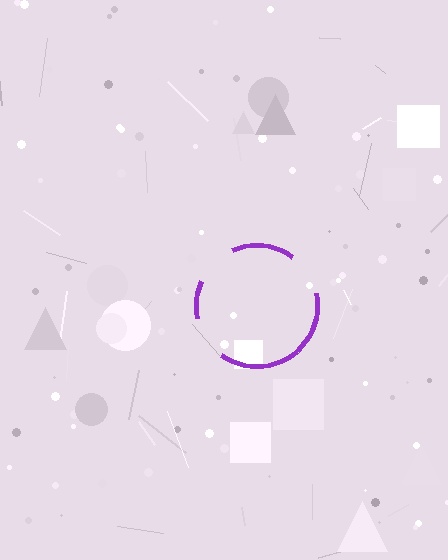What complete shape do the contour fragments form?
The contour fragments form a circle.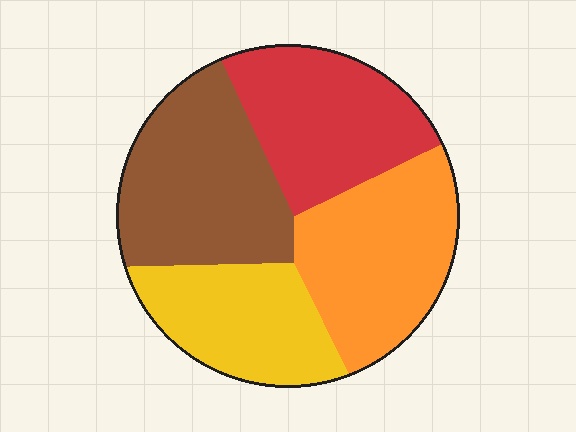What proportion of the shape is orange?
Orange covers about 25% of the shape.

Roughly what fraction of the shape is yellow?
Yellow takes up about one fifth (1/5) of the shape.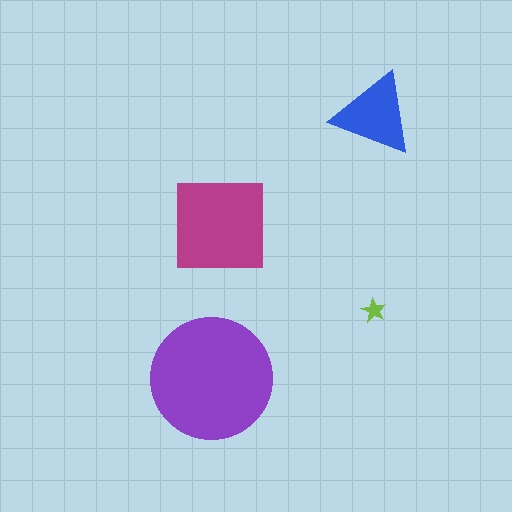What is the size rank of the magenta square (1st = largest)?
2nd.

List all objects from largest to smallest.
The purple circle, the magenta square, the blue triangle, the lime star.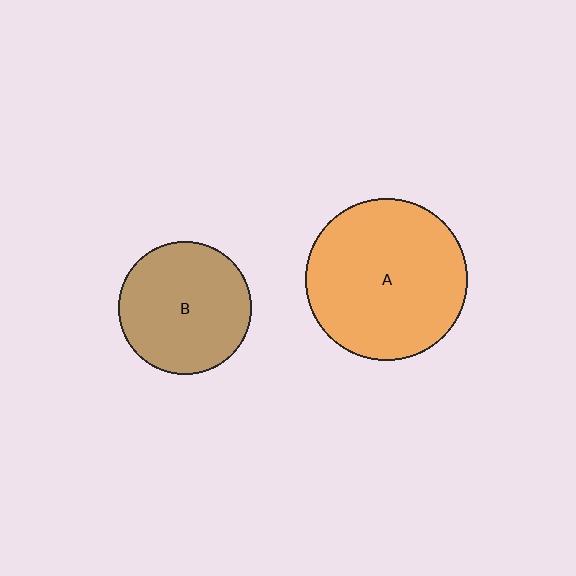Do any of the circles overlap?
No, none of the circles overlap.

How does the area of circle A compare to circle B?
Approximately 1.5 times.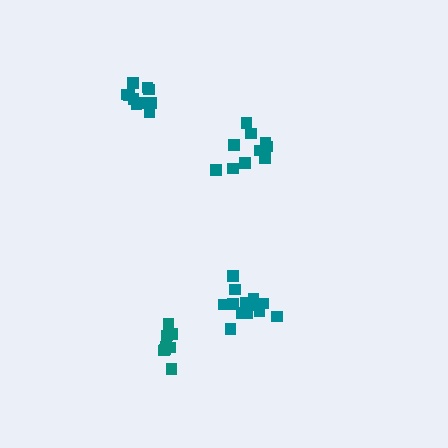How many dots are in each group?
Group 1: 8 dots, Group 2: 12 dots, Group 3: 14 dots, Group 4: 10 dots (44 total).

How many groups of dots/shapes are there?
There are 4 groups.